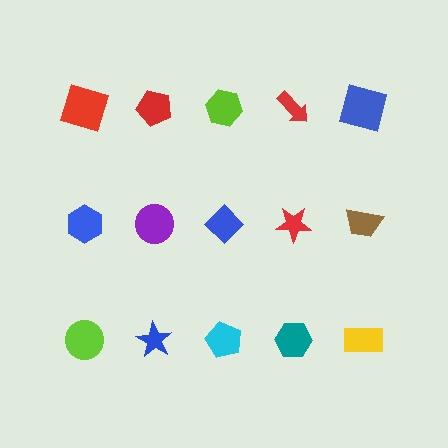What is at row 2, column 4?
A red star.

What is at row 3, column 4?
A teal hexagon.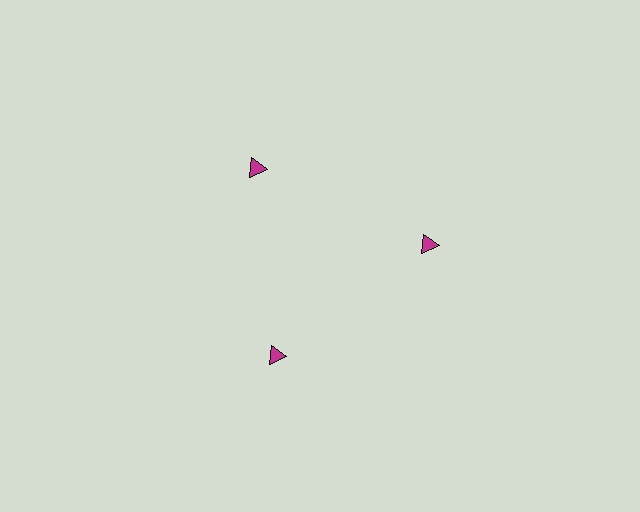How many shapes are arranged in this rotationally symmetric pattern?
There are 3 shapes, arranged in 3 groups of 1.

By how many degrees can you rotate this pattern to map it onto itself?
The pattern maps onto itself every 120 degrees of rotation.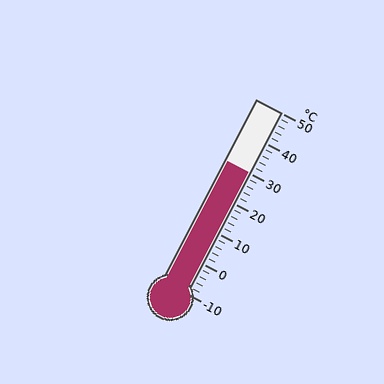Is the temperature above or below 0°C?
The temperature is above 0°C.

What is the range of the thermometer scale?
The thermometer scale ranges from -10°C to 50°C.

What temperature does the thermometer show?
The thermometer shows approximately 30°C.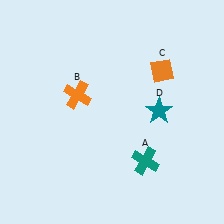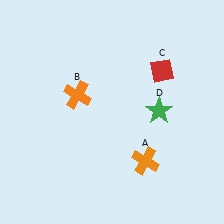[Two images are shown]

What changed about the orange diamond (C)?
In Image 1, C is orange. In Image 2, it changed to red.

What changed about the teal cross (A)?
In Image 1, A is teal. In Image 2, it changed to orange.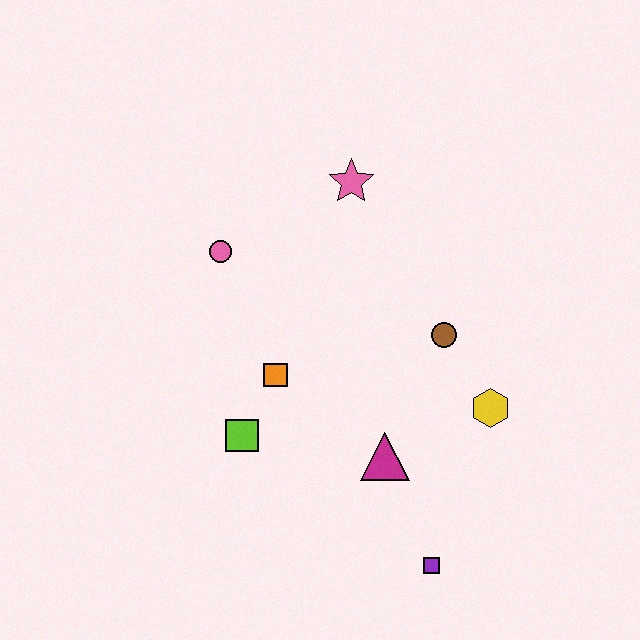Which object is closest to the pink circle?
The orange square is closest to the pink circle.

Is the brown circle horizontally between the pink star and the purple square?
No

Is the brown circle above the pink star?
No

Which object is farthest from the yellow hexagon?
The pink circle is farthest from the yellow hexagon.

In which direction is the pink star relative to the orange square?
The pink star is above the orange square.